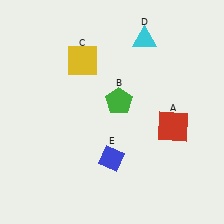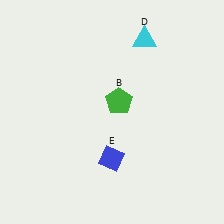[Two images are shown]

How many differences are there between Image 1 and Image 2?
There are 2 differences between the two images.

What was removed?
The red square (A), the yellow square (C) were removed in Image 2.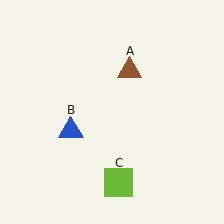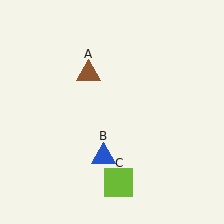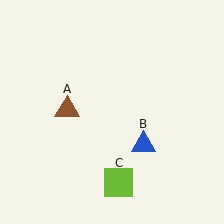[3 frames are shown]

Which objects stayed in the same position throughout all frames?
Lime square (object C) remained stationary.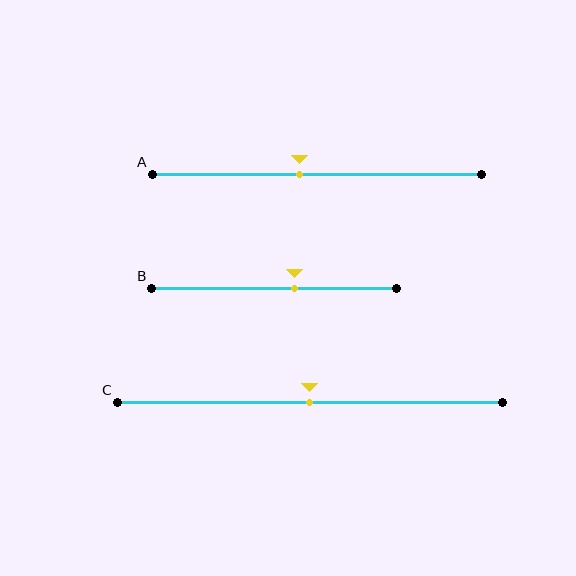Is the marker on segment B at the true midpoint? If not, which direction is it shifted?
No, the marker on segment B is shifted to the right by about 8% of the segment length.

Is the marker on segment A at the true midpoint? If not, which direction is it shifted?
No, the marker on segment A is shifted to the left by about 5% of the segment length.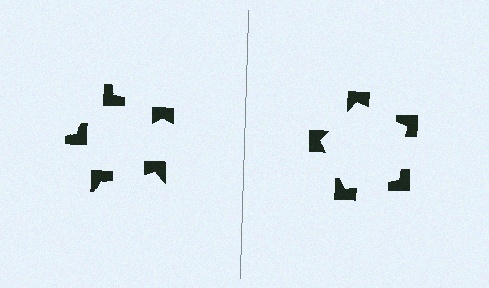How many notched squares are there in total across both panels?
10 — 5 on each side.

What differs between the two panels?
The notched squares are positioned identically on both sides; only the wedge orientations differ. On the right they align to a pentagon; on the left they are misaligned.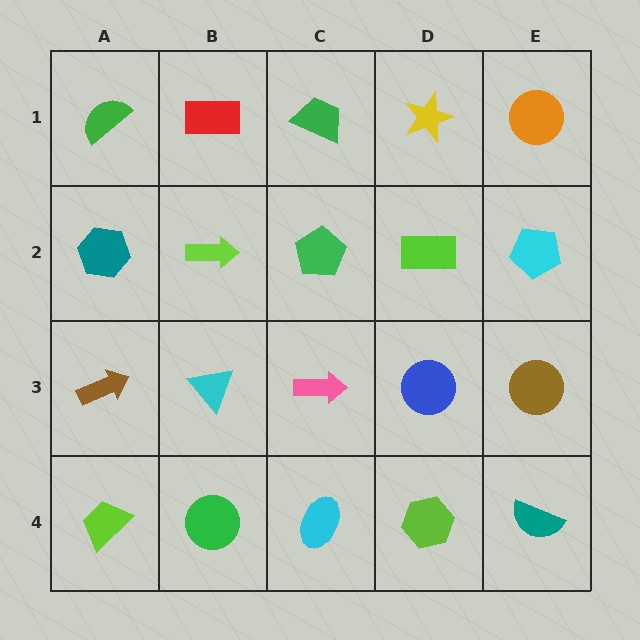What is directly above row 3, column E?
A cyan pentagon.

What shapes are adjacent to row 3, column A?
A teal hexagon (row 2, column A), a lime trapezoid (row 4, column A), a cyan triangle (row 3, column B).